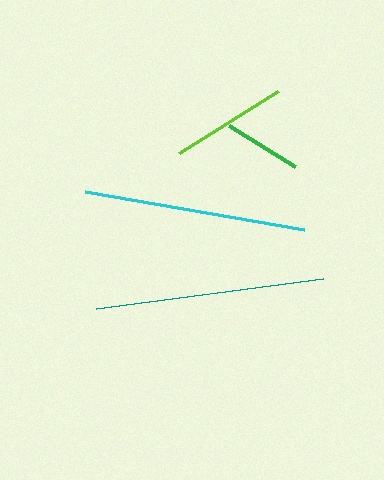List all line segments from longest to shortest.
From longest to shortest: teal, cyan, lime, green.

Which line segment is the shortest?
The green line is the shortest at approximately 77 pixels.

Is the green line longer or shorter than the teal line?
The teal line is longer than the green line.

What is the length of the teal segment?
The teal segment is approximately 229 pixels long.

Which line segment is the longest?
The teal line is the longest at approximately 229 pixels.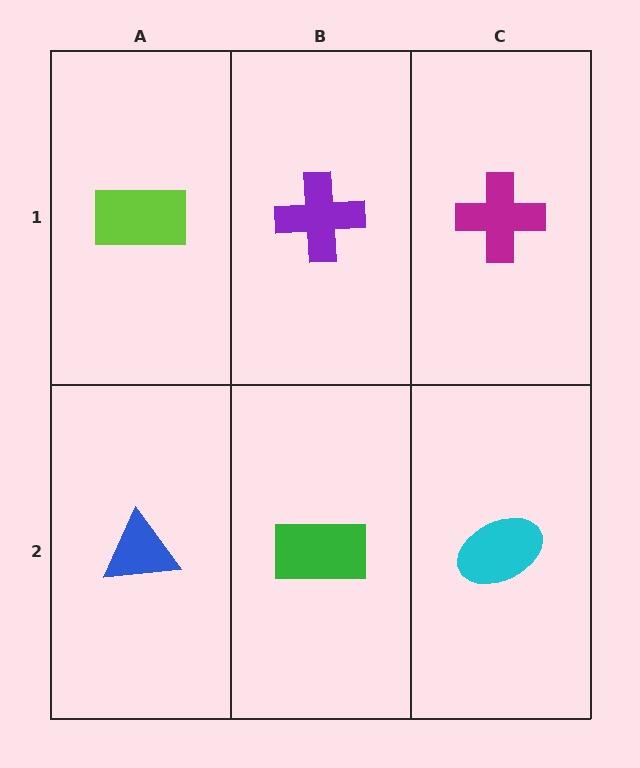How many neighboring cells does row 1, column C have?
2.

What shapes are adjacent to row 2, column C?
A magenta cross (row 1, column C), a green rectangle (row 2, column B).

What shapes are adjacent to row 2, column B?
A purple cross (row 1, column B), a blue triangle (row 2, column A), a cyan ellipse (row 2, column C).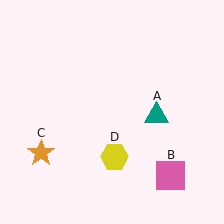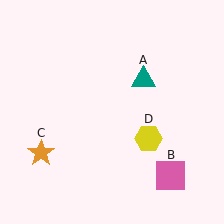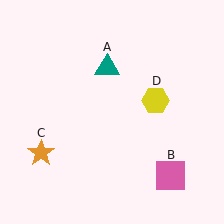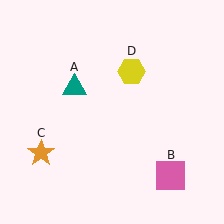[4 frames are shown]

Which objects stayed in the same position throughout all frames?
Pink square (object B) and orange star (object C) remained stationary.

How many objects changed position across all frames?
2 objects changed position: teal triangle (object A), yellow hexagon (object D).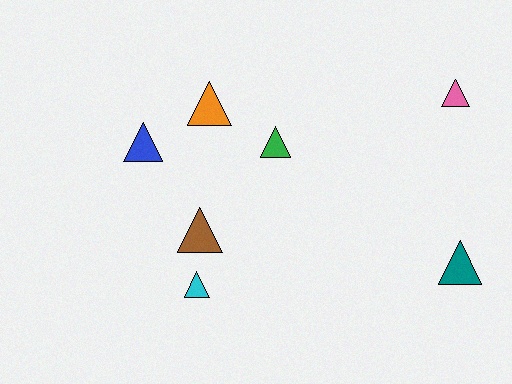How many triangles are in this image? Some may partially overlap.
There are 7 triangles.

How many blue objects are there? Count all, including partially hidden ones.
There is 1 blue object.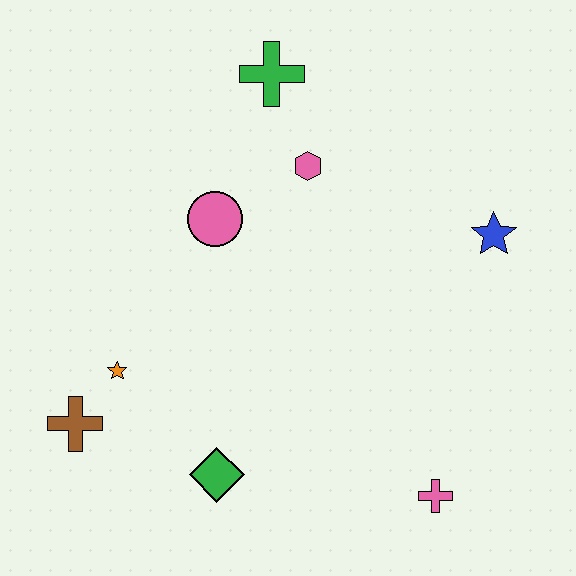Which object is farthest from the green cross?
The pink cross is farthest from the green cross.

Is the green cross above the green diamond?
Yes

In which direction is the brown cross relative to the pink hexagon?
The brown cross is below the pink hexagon.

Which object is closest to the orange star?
The brown cross is closest to the orange star.